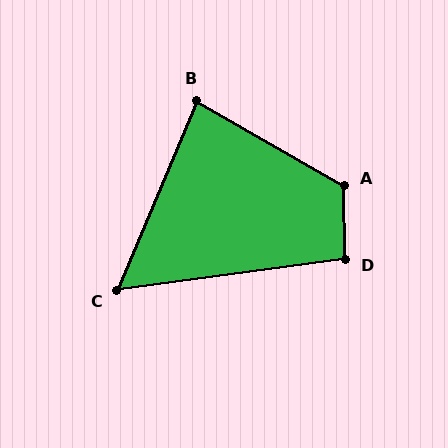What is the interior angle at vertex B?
Approximately 83 degrees (acute).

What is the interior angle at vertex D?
Approximately 97 degrees (obtuse).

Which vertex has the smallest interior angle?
C, at approximately 60 degrees.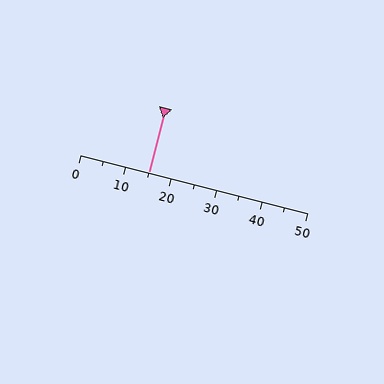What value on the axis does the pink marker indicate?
The marker indicates approximately 15.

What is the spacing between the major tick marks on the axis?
The major ticks are spaced 10 apart.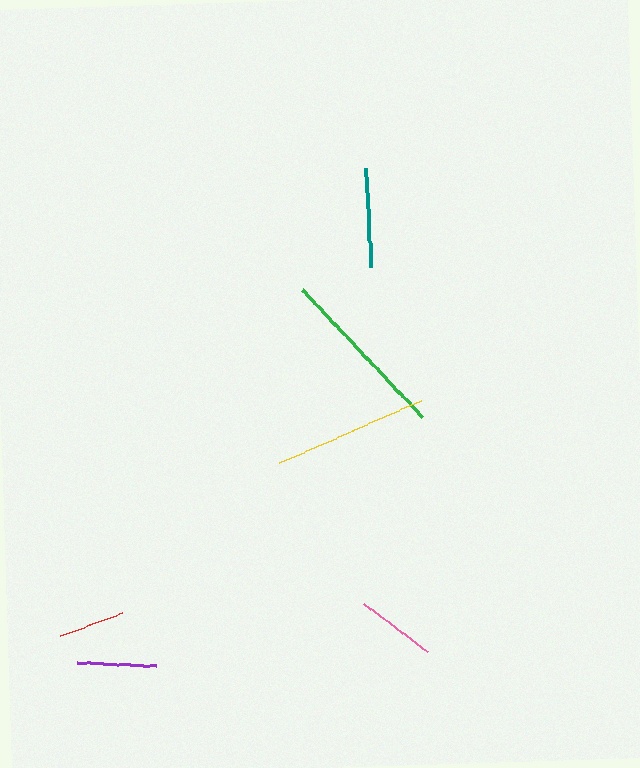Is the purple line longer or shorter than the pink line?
The pink line is longer than the purple line.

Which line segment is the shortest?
The red line is the shortest at approximately 65 pixels.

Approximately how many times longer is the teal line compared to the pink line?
The teal line is approximately 1.2 times the length of the pink line.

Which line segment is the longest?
The green line is the longest at approximately 175 pixels.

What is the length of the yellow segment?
The yellow segment is approximately 154 pixels long.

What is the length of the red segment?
The red segment is approximately 65 pixels long.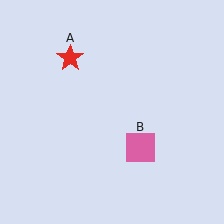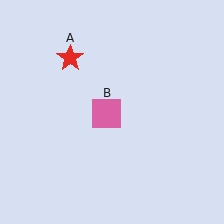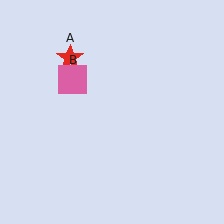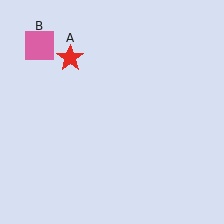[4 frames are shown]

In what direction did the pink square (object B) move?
The pink square (object B) moved up and to the left.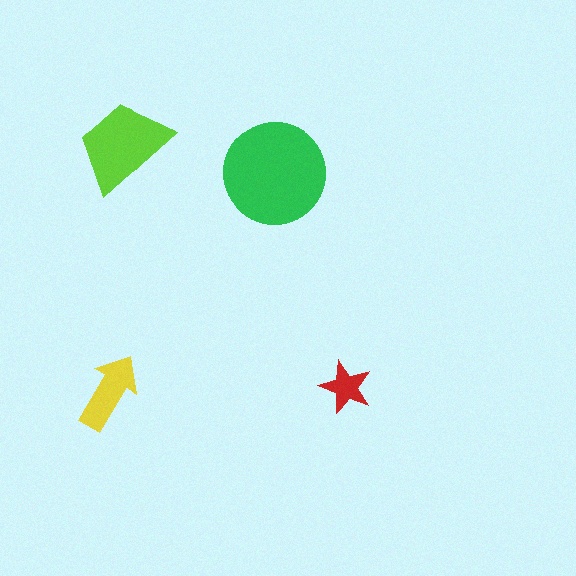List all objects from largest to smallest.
The green circle, the lime trapezoid, the yellow arrow, the red star.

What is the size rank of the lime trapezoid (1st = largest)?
2nd.